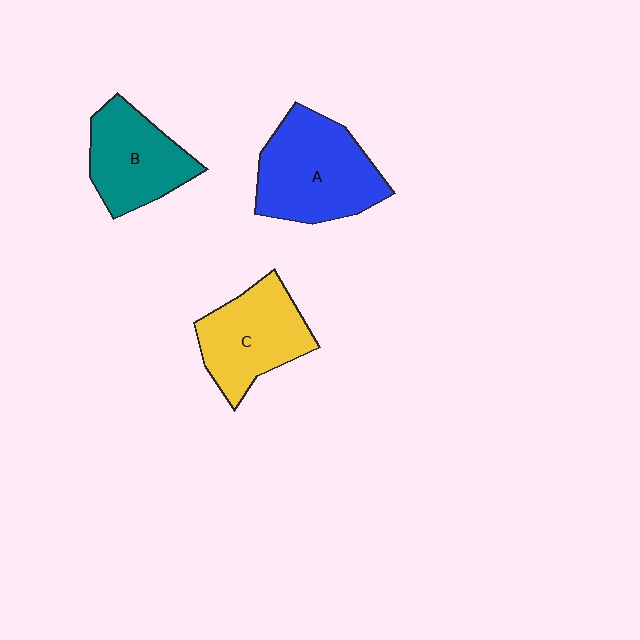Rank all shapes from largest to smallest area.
From largest to smallest: A (blue), C (yellow), B (teal).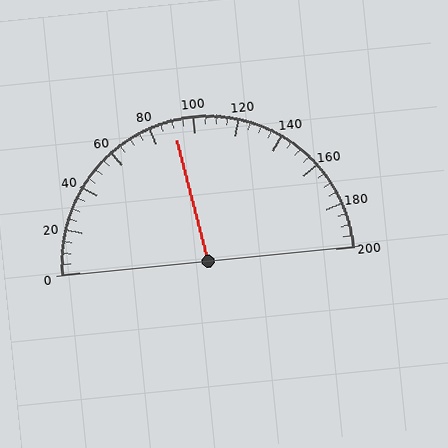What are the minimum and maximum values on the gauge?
The gauge ranges from 0 to 200.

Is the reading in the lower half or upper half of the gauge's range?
The reading is in the lower half of the range (0 to 200).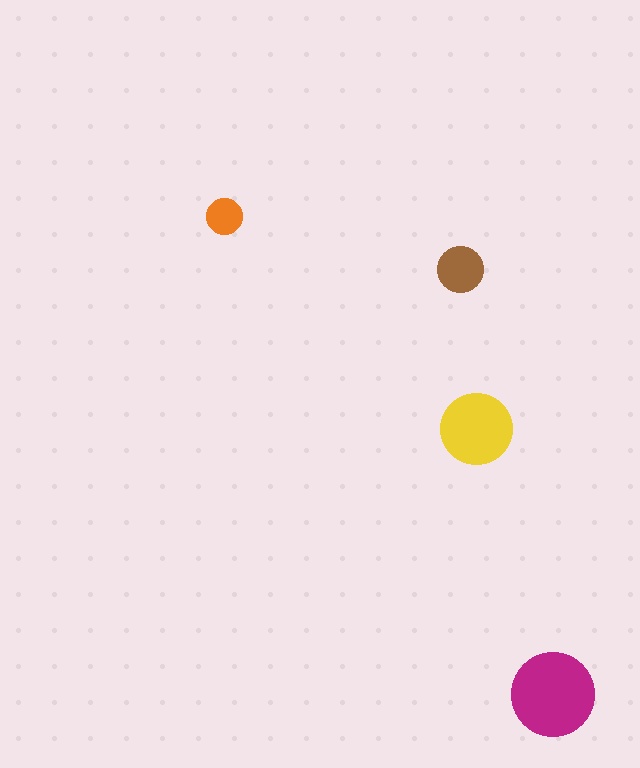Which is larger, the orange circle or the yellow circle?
The yellow one.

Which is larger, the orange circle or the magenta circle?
The magenta one.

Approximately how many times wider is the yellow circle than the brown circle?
About 1.5 times wider.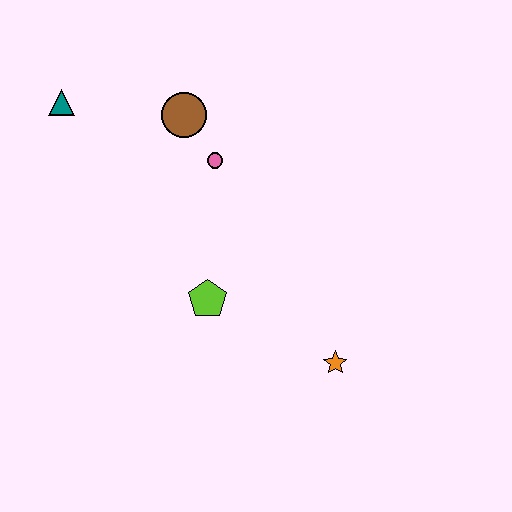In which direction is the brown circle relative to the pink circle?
The brown circle is above the pink circle.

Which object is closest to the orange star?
The lime pentagon is closest to the orange star.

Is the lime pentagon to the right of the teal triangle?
Yes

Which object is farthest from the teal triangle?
The orange star is farthest from the teal triangle.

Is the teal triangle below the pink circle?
No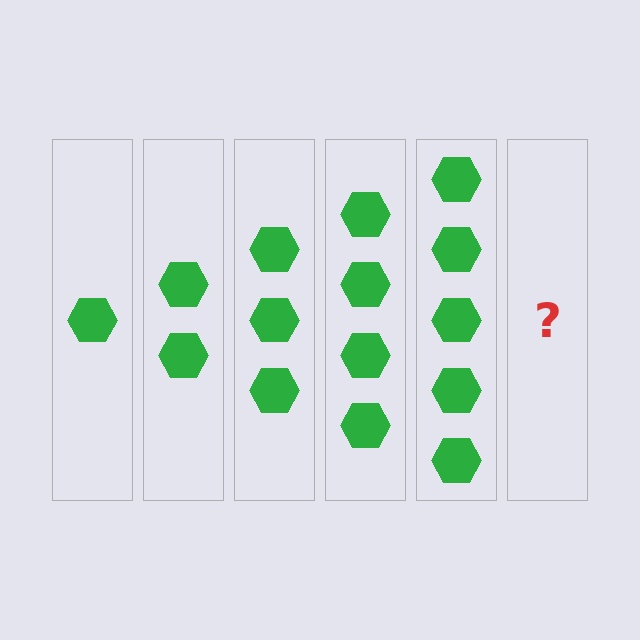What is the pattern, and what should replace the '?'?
The pattern is that each step adds one more hexagon. The '?' should be 6 hexagons.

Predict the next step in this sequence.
The next step is 6 hexagons.